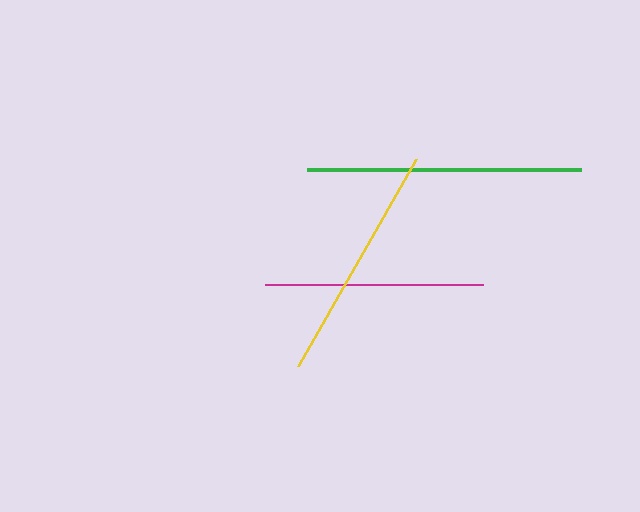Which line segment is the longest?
The green line is the longest at approximately 274 pixels.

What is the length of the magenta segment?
The magenta segment is approximately 219 pixels long.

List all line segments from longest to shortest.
From longest to shortest: green, yellow, magenta.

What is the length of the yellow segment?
The yellow segment is approximately 238 pixels long.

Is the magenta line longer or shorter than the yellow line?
The yellow line is longer than the magenta line.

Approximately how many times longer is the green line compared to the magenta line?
The green line is approximately 1.3 times the length of the magenta line.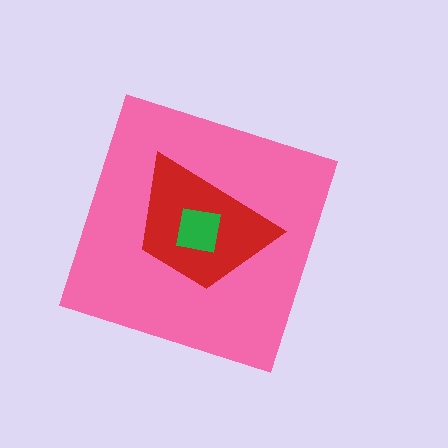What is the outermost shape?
The pink diamond.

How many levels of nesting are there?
3.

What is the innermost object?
The green square.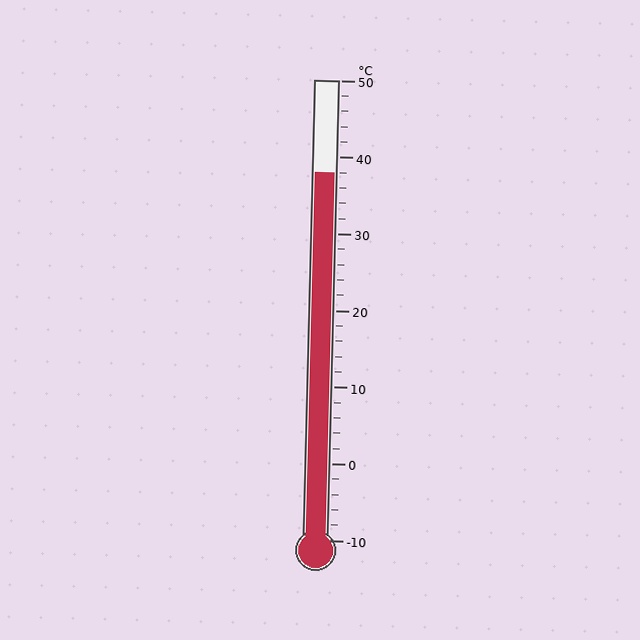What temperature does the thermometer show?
The thermometer shows approximately 38°C.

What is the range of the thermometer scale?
The thermometer scale ranges from -10°C to 50°C.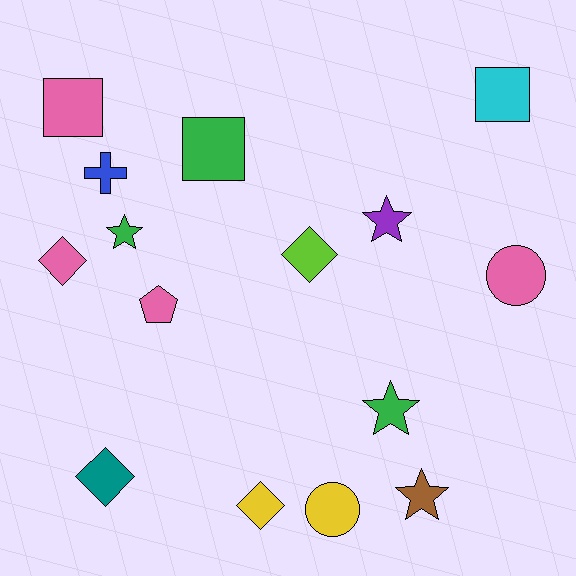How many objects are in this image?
There are 15 objects.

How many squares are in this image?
There are 3 squares.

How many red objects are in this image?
There are no red objects.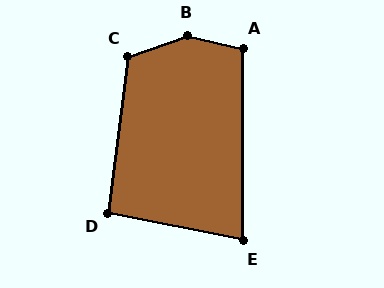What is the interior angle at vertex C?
Approximately 117 degrees (obtuse).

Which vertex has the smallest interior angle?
E, at approximately 79 degrees.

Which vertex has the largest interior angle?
B, at approximately 148 degrees.